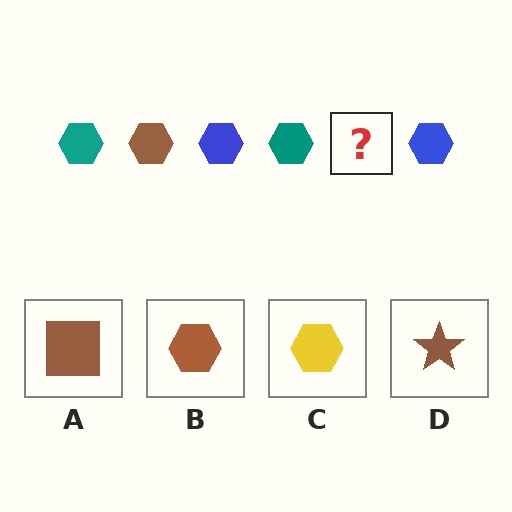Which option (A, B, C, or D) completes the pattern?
B.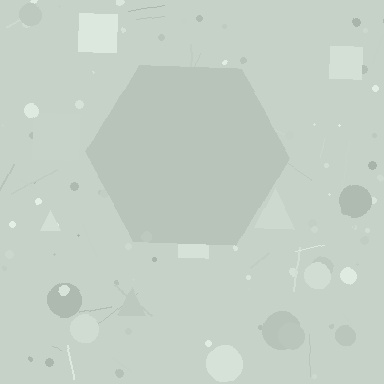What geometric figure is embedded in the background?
A hexagon is embedded in the background.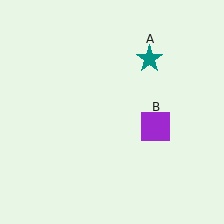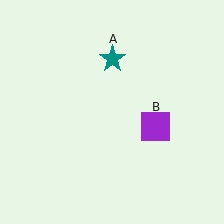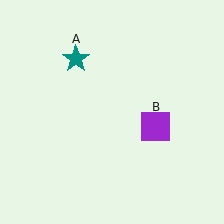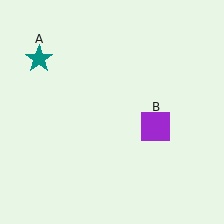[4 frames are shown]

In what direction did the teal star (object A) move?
The teal star (object A) moved left.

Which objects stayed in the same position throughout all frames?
Purple square (object B) remained stationary.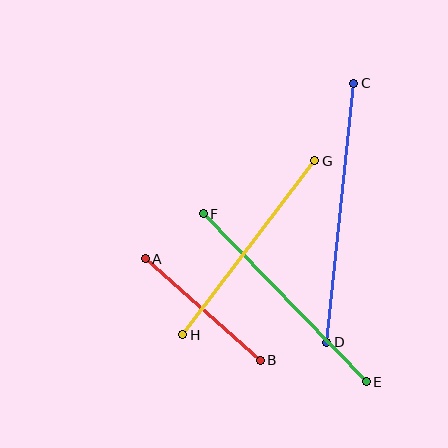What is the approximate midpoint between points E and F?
The midpoint is at approximately (285, 298) pixels.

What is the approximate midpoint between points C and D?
The midpoint is at approximately (340, 213) pixels.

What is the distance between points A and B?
The distance is approximately 153 pixels.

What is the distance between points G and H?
The distance is approximately 218 pixels.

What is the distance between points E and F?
The distance is approximately 234 pixels.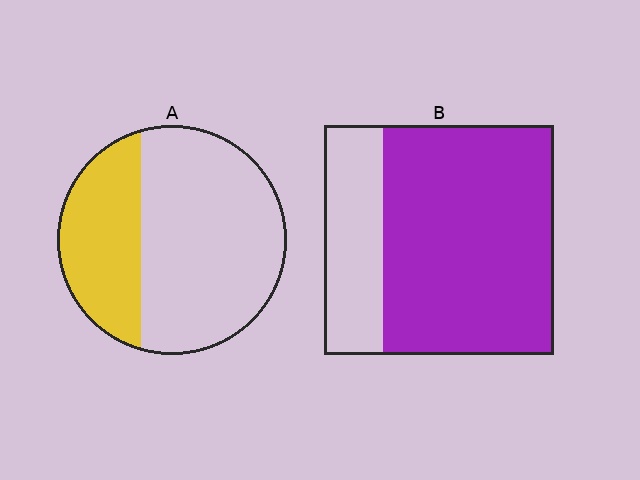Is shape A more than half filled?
No.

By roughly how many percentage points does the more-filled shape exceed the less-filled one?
By roughly 40 percentage points (B over A).